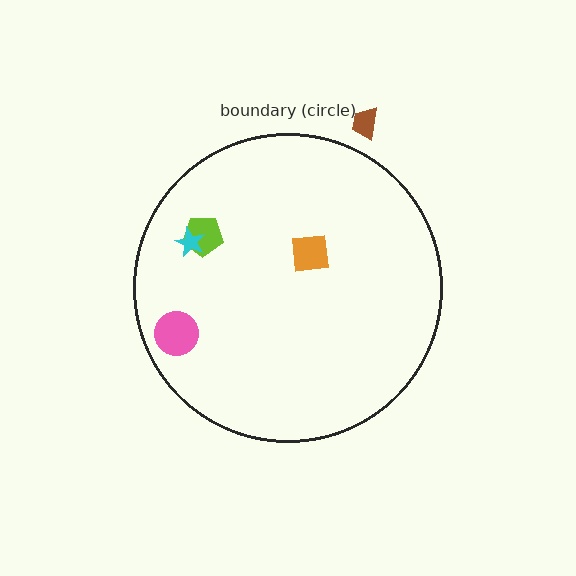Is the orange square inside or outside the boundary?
Inside.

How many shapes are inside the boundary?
4 inside, 1 outside.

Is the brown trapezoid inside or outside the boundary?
Outside.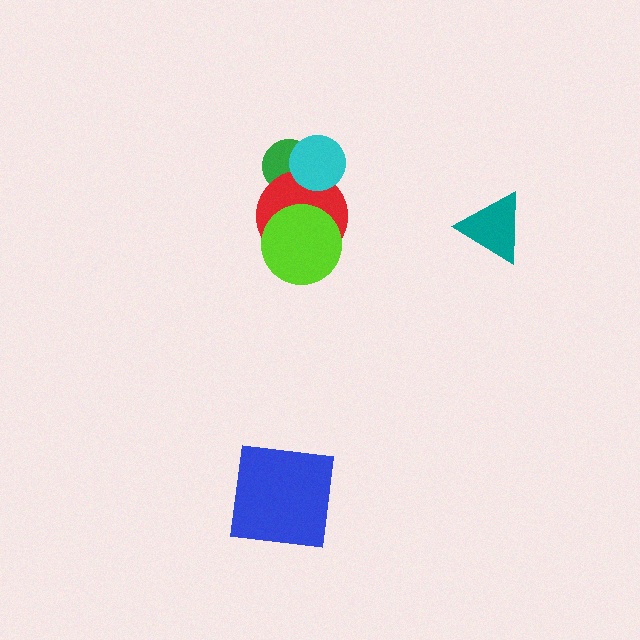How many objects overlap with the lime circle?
1 object overlaps with the lime circle.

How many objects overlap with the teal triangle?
0 objects overlap with the teal triangle.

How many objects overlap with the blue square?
0 objects overlap with the blue square.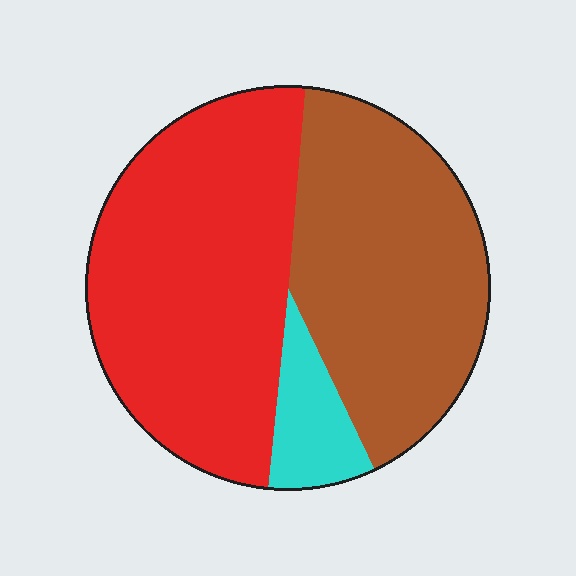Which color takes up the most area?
Red, at roughly 50%.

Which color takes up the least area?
Cyan, at roughly 10%.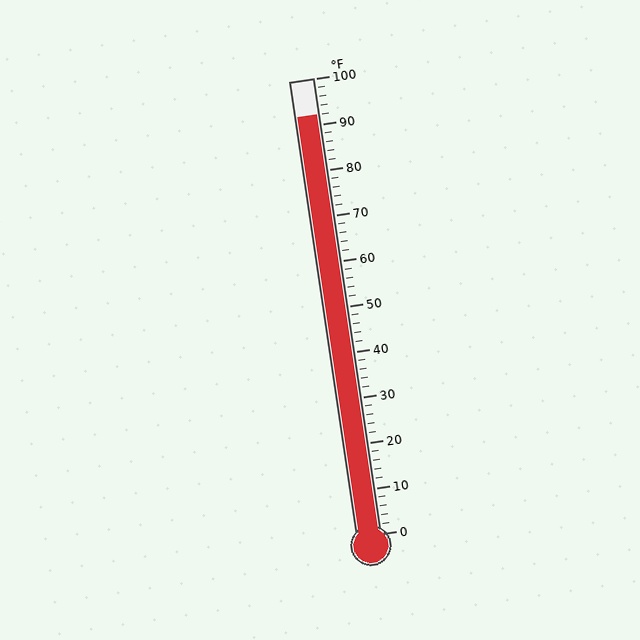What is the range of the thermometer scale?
The thermometer scale ranges from 0°F to 100°F.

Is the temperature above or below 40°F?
The temperature is above 40°F.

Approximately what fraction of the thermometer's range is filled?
The thermometer is filled to approximately 90% of its range.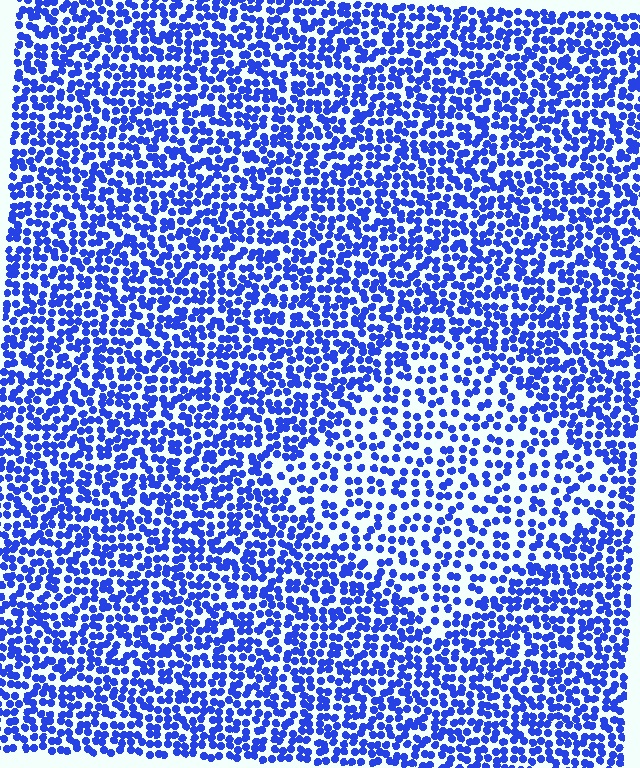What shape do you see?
I see a diamond.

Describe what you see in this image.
The image contains small blue elements arranged at two different densities. A diamond-shaped region is visible where the elements are less densely packed than the surrounding area.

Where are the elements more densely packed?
The elements are more densely packed outside the diamond boundary.